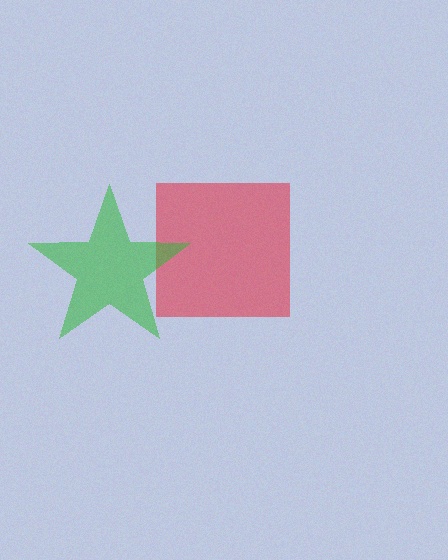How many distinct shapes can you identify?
There are 2 distinct shapes: a red square, a green star.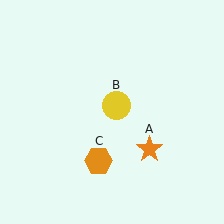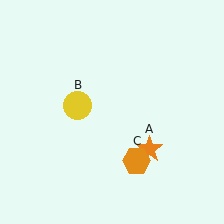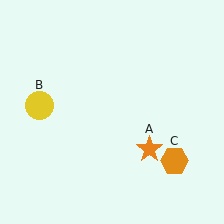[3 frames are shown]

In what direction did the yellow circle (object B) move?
The yellow circle (object B) moved left.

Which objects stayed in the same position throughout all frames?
Orange star (object A) remained stationary.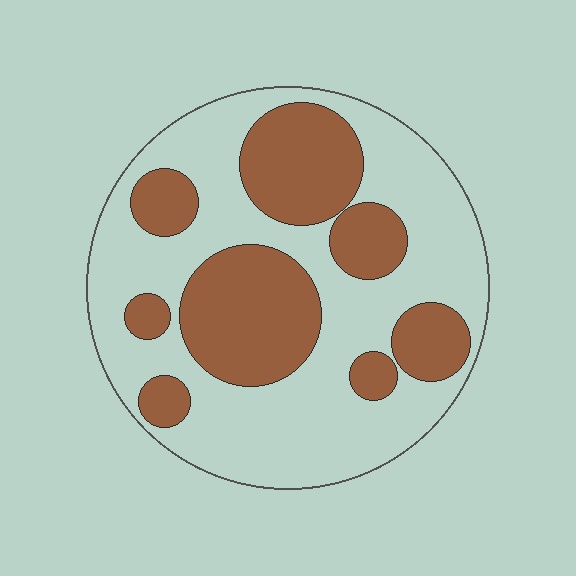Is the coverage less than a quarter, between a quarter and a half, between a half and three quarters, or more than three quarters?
Between a quarter and a half.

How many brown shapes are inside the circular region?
8.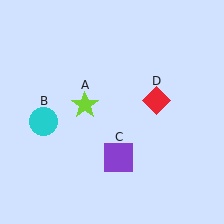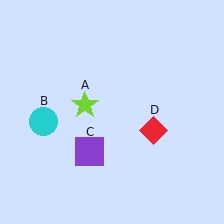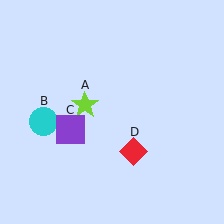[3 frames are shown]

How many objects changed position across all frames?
2 objects changed position: purple square (object C), red diamond (object D).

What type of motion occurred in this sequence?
The purple square (object C), red diamond (object D) rotated clockwise around the center of the scene.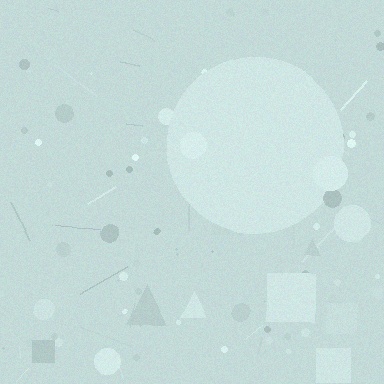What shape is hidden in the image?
A circle is hidden in the image.